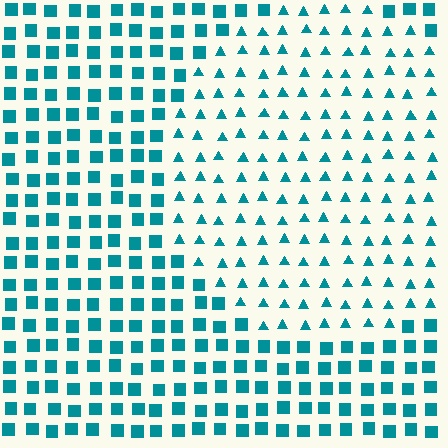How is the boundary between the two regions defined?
The boundary is defined by a change in element shape: triangles inside vs. squares outside. All elements share the same color and spacing.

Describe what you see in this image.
The image is filled with small teal elements arranged in a uniform grid. A circle-shaped region contains triangles, while the surrounding area contains squares. The boundary is defined purely by the change in element shape.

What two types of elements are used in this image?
The image uses triangles inside the circle region and squares outside it.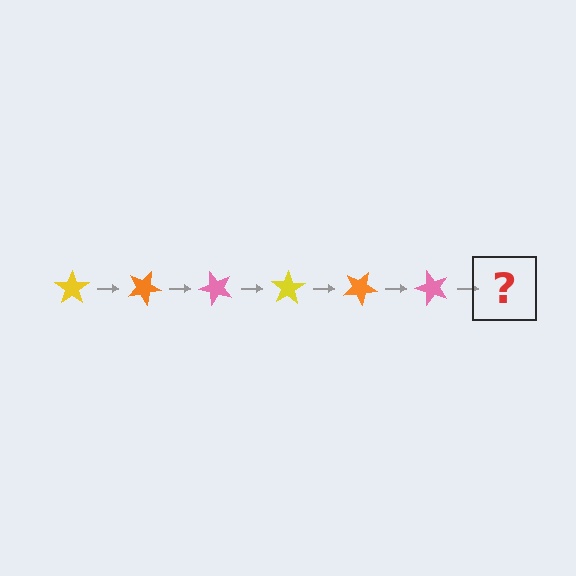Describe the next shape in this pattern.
It should be a yellow star, rotated 150 degrees from the start.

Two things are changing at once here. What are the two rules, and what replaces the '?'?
The two rules are that it rotates 25 degrees each step and the color cycles through yellow, orange, and pink. The '?' should be a yellow star, rotated 150 degrees from the start.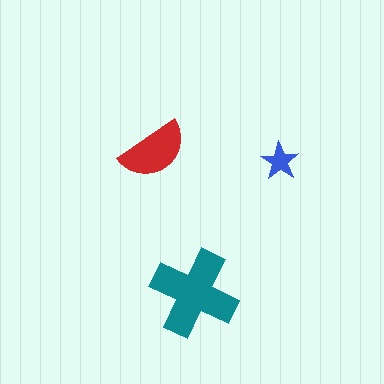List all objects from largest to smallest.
The teal cross, the red semicircle, the blue star.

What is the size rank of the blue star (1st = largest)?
3rd.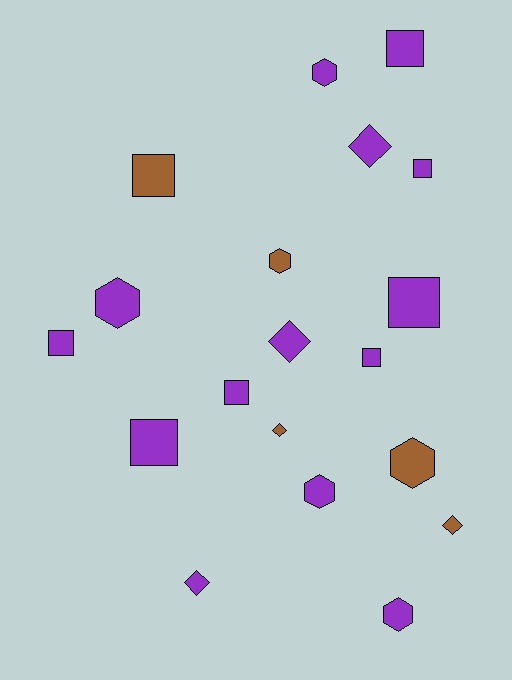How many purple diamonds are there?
There are 3 purple diamonds.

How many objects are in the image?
There are 19 objects.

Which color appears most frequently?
Purple, with 14 objects.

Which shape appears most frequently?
Square, with 8 objects.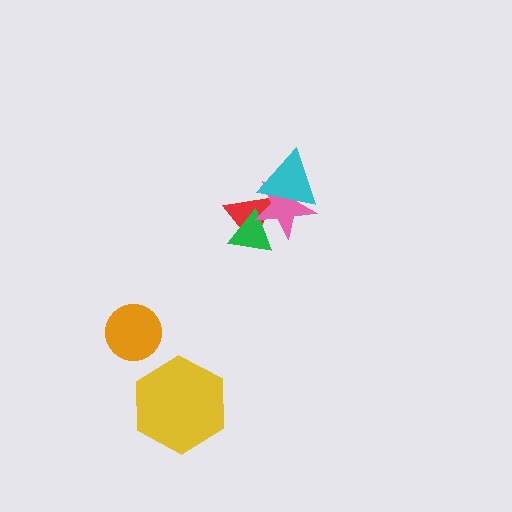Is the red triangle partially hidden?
Yes, it is partially covered by another shape.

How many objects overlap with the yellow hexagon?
0 objects overlap with the yellow hexagon.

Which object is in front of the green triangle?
The pink star is in front of the green triangle.